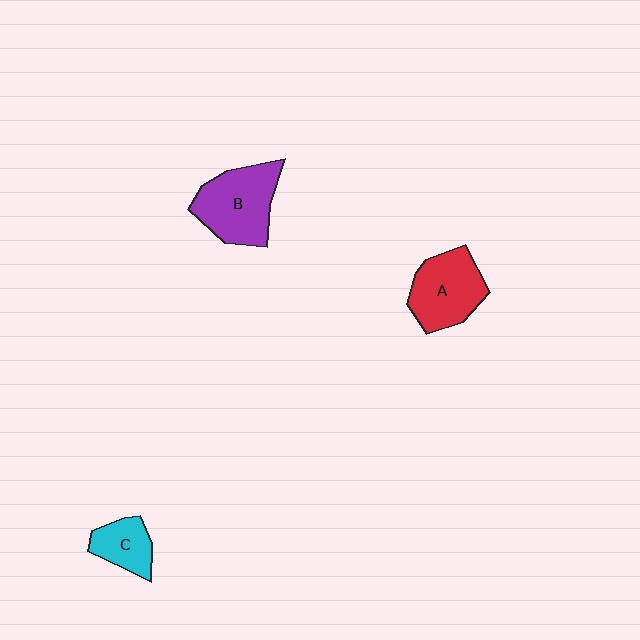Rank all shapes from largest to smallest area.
From largest to smallest: B (purple), A (red), C (cyan).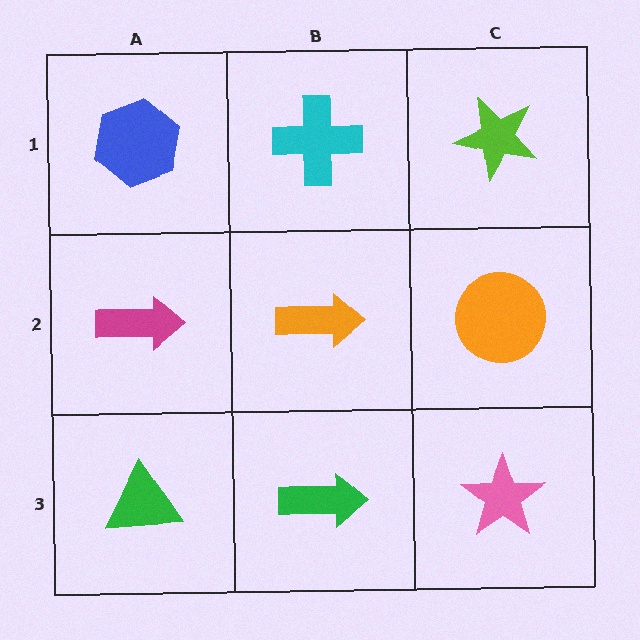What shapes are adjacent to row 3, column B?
An orange arrow (row 2, column B), a green triangle (row 3, column A), a pink star (row 3, column C).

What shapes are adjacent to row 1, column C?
An orange circle (row 2, column C), a cyan cross (row 1, column B).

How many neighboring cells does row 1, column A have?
2.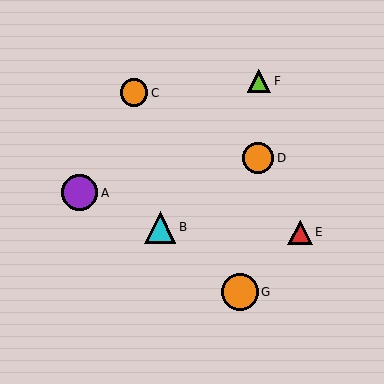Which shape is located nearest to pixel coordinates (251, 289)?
The orange circle (labeled G) at (240, 292) is nearest to that location.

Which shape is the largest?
The orange circle (labeled G) is the largest.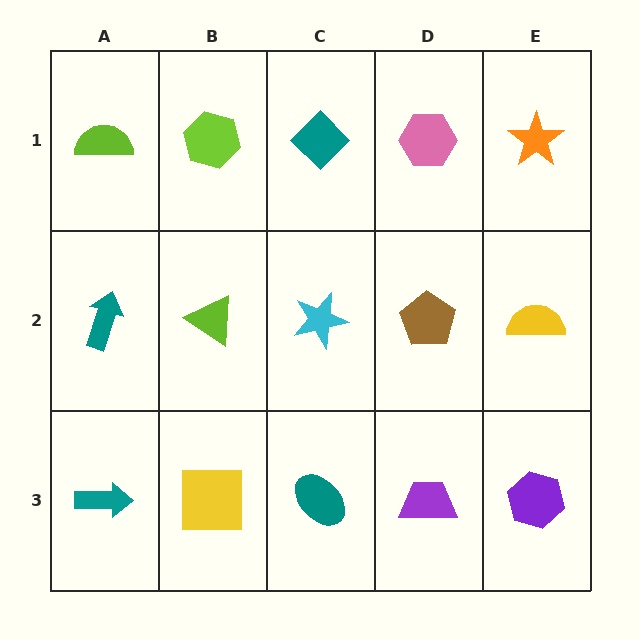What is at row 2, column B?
A lime triangle.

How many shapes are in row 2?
5 shapes.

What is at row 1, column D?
A pink hexagon.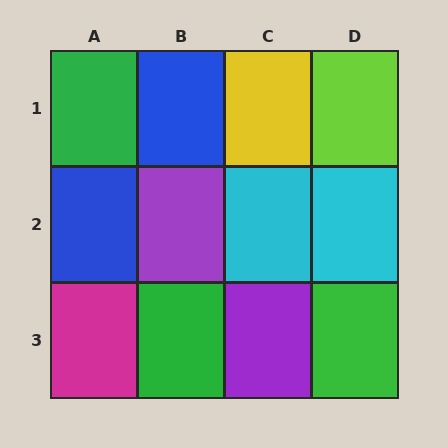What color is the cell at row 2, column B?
Purple.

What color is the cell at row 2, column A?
Blue.